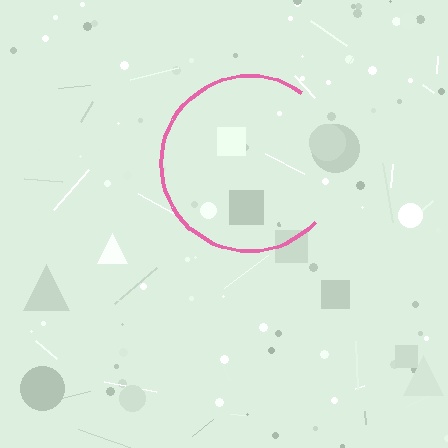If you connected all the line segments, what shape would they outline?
They would outline a circle.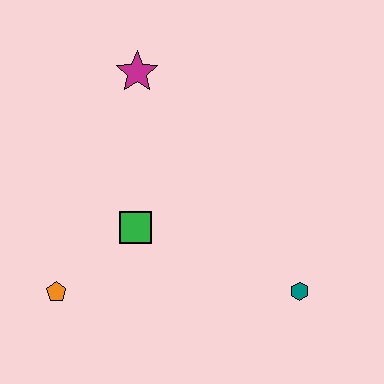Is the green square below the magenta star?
Yes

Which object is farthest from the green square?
The teal hexagon is farthest from the green square.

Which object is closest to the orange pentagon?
The green square is closest to the orange pentagon.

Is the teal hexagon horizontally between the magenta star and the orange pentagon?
No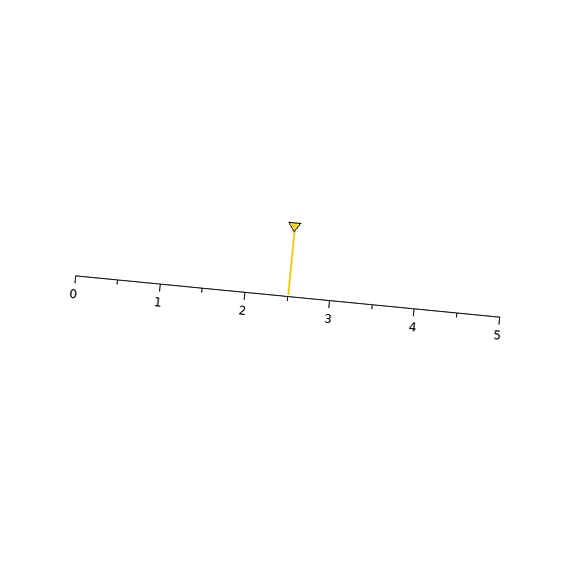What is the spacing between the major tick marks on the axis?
The major ticks are spaced 1 apart.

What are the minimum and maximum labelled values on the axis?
The axis runs from 0 to 5.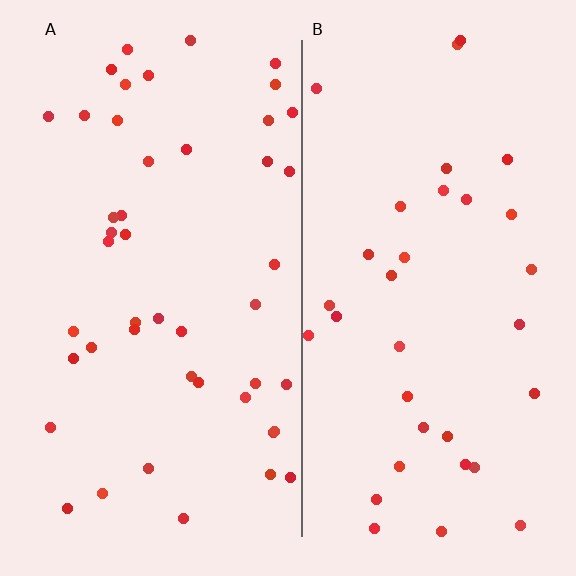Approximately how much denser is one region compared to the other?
Approximately 1.4× — region A over region B.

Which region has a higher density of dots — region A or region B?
A (the left).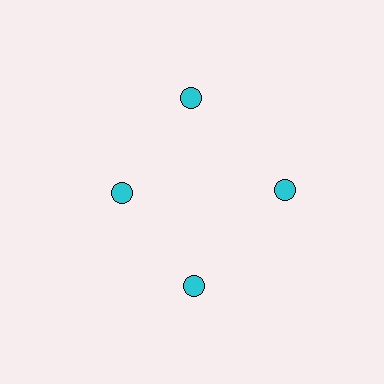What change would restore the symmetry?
The symmetry would be restored by moving it outward, back onto the ring so that all 4 circles sit at equal angles and equal distance from the center.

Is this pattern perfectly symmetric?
No. The 4 cyan circles are arranged in a ring, but one element near the 9 o'clock position is pulled inward toward the center, breaking the 4-fold rotational symmetry.